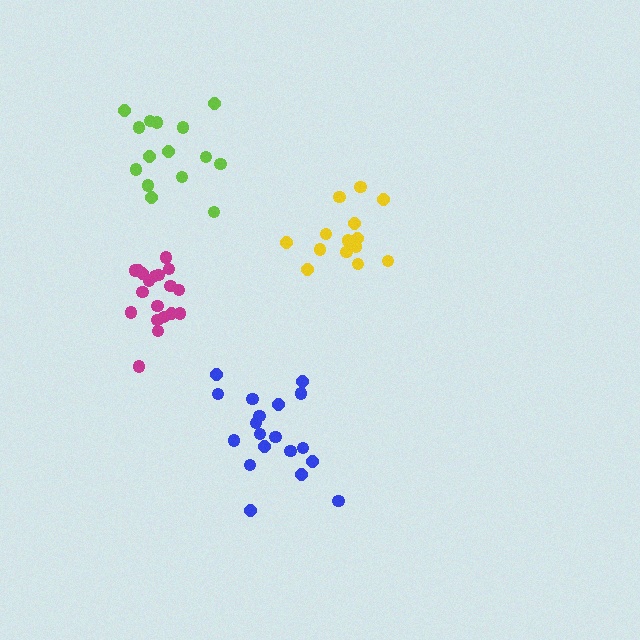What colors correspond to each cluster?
The clusters are colored: blue, yellow, lime, magenta.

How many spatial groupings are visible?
There are 4 spatial groupings.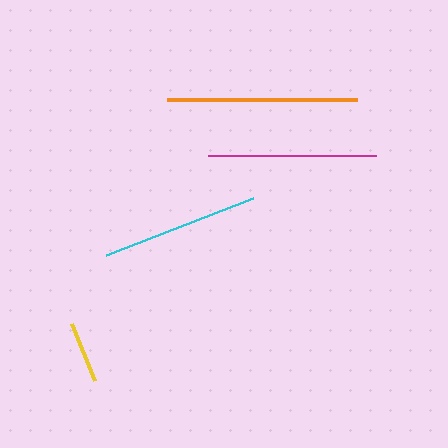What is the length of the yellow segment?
The yellow segment is approximately 61 pixels long.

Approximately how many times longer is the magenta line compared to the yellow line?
The magenta line is approximately 2.7 times the length of the yellow line.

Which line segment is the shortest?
The yellow line is the shortest at approximately 61 pixels.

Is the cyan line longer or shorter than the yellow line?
The cyan line is longer than the yellow line.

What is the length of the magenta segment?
The magenta segment is approximately 168 pixels long.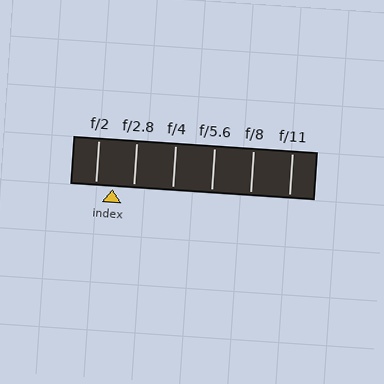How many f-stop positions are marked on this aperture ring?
There are 6 f-stop positions marked.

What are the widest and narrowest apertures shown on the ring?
The widest aperture shown is f/2 and the narrowest is f/11.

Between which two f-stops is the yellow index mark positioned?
The index mark is between f/2 and f/2.8.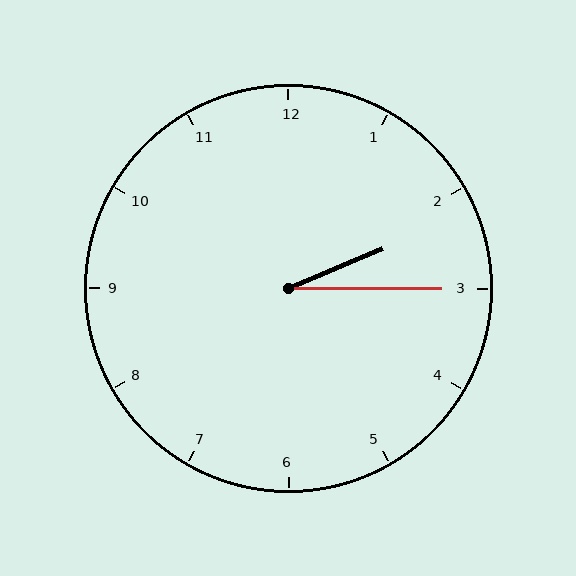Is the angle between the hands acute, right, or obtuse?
It is acute.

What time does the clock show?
2:15.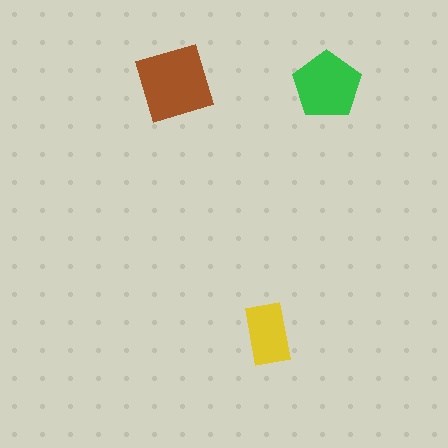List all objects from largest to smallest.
The brown diamond, the green pentagon, the yellow rectangle.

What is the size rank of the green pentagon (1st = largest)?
2nd.